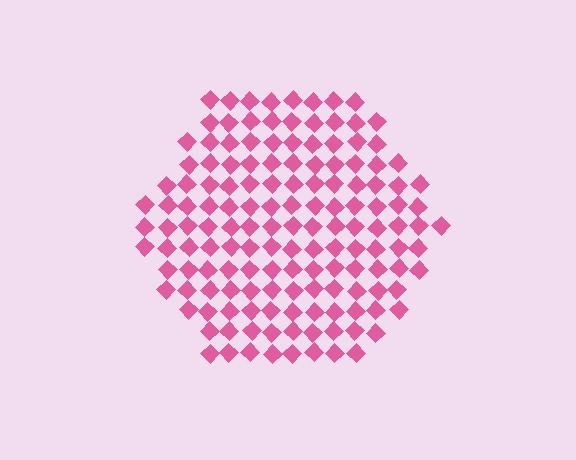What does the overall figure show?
The overall figure shows a hexagon.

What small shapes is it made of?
It is made of small diamonds.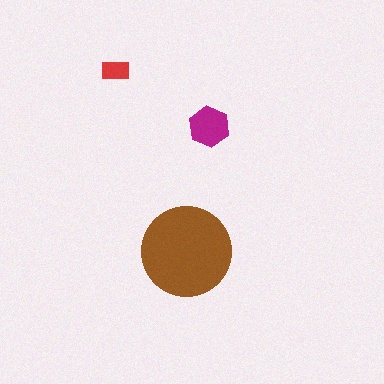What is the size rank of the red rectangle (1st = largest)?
3rd.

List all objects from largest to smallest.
The brown circle, the magenta hexagon, the red rectangle.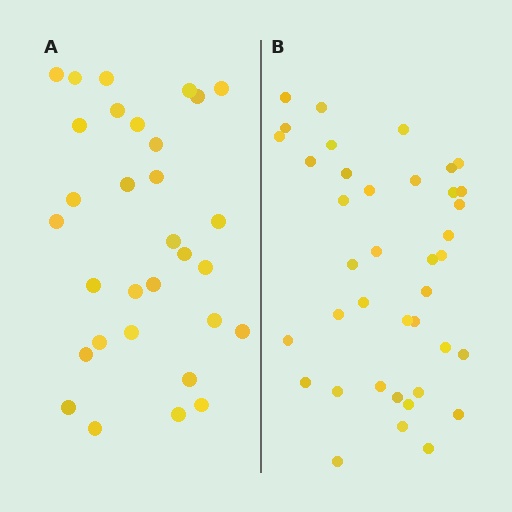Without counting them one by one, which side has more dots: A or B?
Region B (the right region) has more dots.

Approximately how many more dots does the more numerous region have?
Region B has roughly 8 or so more dots than region A.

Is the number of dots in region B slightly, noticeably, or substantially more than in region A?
Region B has noticeably more, but not dramatically so. The ratio is roughly 1.3 to 1.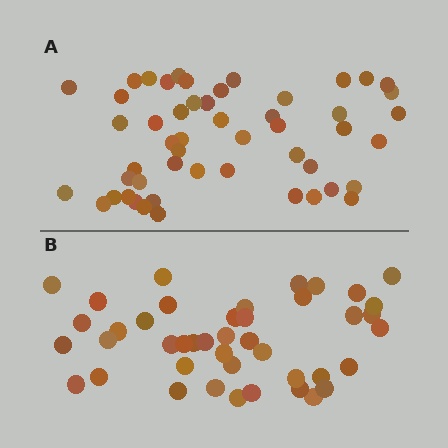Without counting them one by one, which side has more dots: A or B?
Region A (the top region) has more dots.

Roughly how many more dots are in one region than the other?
Region A has roughly 8 or so more dots than region B.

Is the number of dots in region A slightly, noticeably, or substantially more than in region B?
Region A has only slightly more — the two regions are fairly close. The ratio is roughly 1.2 to 1.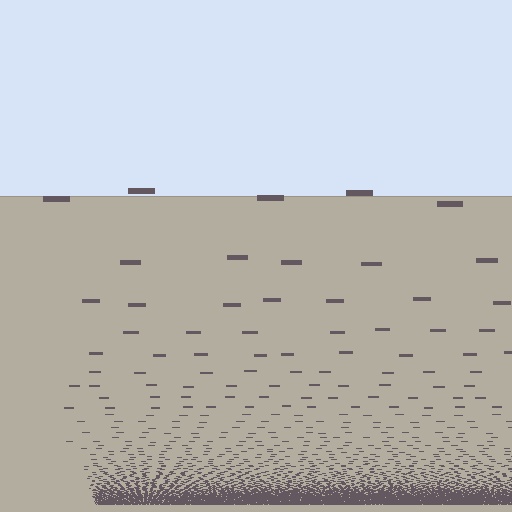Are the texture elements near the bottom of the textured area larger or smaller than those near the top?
Smaller. The gradient is inverted — elements near the bottom are smaller and denser.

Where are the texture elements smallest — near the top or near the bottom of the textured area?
Near the bottom.